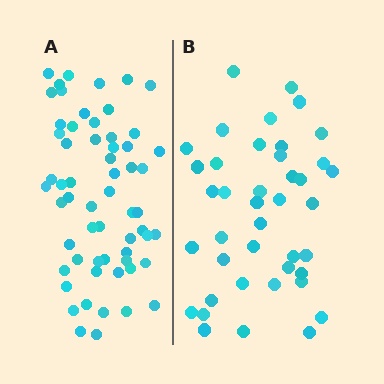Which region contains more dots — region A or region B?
Region A (the left region) has more dots.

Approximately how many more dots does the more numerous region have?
Region A has approximately 20 more dots than region B.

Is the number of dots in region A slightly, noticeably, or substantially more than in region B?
Region A has substantially more. The ratio is roughly 1.5 to 1.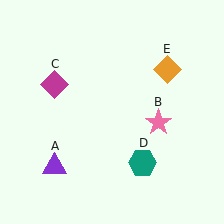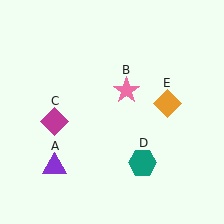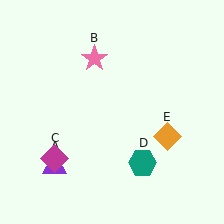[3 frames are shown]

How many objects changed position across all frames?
3 objects changed position: pink star (object B), magenta diamond (object C), orange diamond (object E).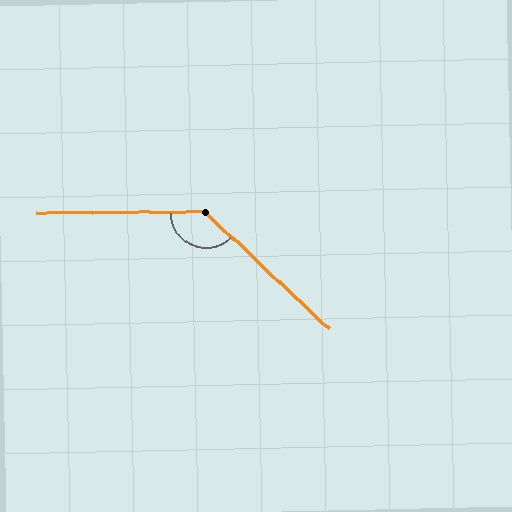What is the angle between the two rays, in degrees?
Approximately 137 degrees.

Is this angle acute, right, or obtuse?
It is obtuse.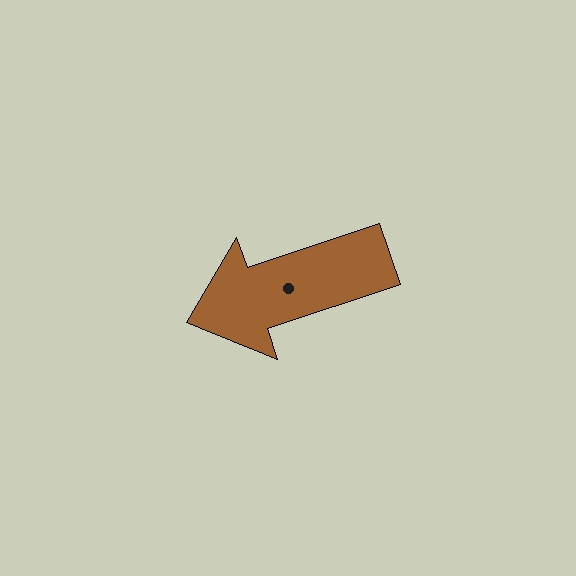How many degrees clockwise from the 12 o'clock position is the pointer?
Approximately 251 degrees.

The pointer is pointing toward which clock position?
Roughly 8 o'clock.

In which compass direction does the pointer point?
West.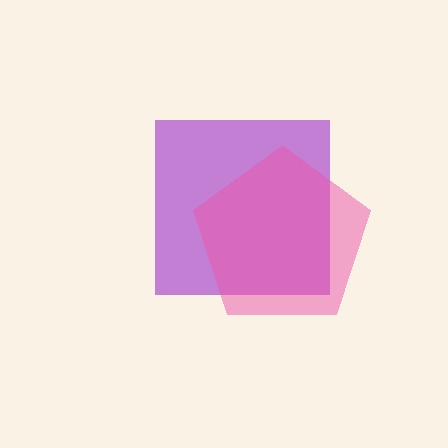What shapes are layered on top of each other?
The layered shapes are: a purple square, a pink pentagon.